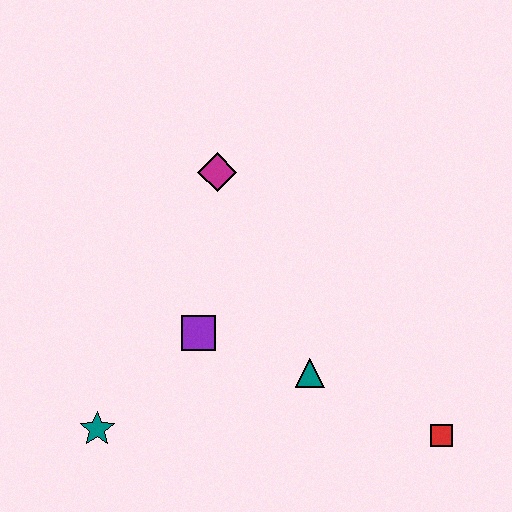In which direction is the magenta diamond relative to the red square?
The magenta diamond is above the red square.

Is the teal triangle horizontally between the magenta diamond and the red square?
Yes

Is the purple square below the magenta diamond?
Yes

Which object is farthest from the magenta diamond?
The red square is farthest from the magenta diamond.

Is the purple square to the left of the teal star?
No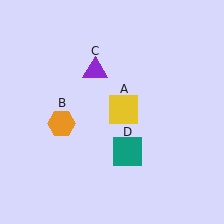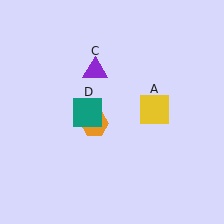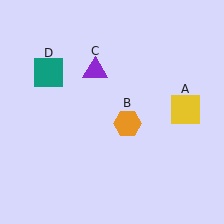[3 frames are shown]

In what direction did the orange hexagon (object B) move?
The orange hexagon (object B) moved right.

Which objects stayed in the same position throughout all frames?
Purple triangle (object C) remained stationary.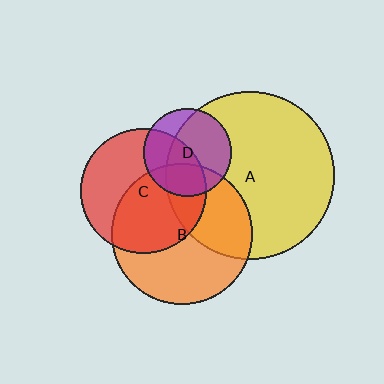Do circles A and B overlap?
Yes.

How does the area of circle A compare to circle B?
Approximately 1.4 times.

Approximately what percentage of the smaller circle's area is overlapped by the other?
Approximately 35%.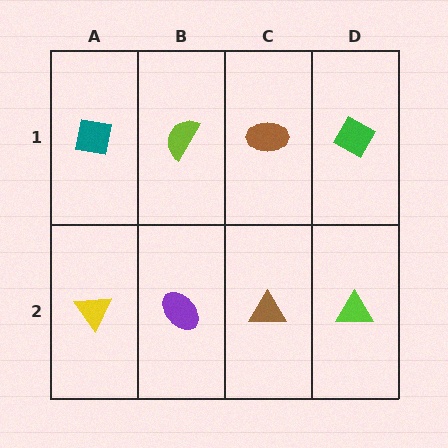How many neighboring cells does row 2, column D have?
2.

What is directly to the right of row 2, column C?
A lime triangle.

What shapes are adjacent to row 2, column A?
A teal square (row 1, column A), a purple ellipse (row 2, column B).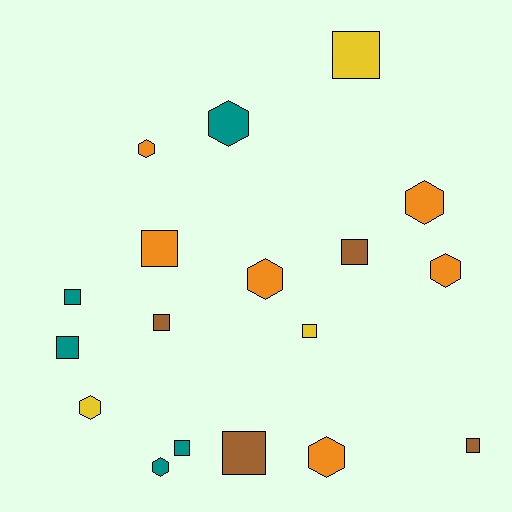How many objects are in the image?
There are 18 objects.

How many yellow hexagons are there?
There is 1 yellow hexagon.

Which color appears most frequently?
Orange, with 6 objects.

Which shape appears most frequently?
Square, with 10 objects.